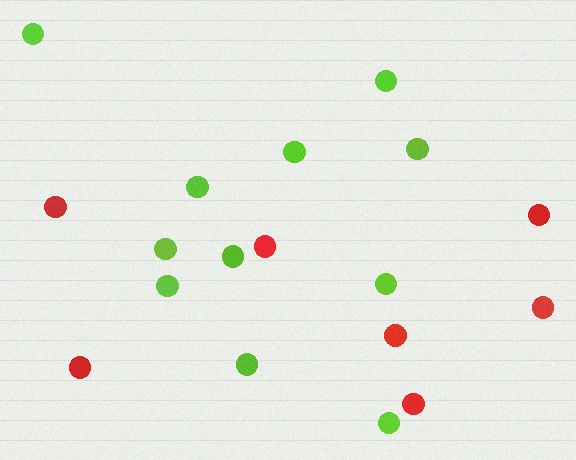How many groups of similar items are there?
There are 2 groups: one group of lime circles (11) and one group of red circles (7).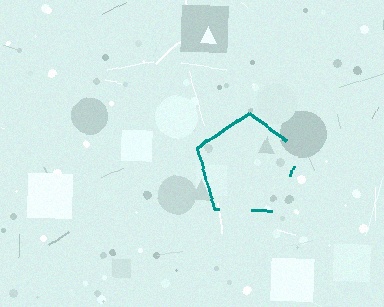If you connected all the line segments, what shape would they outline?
They would outline a pentagon.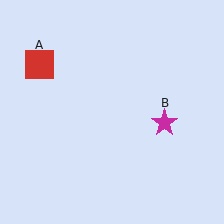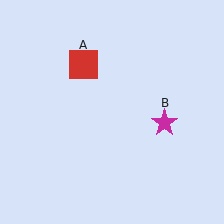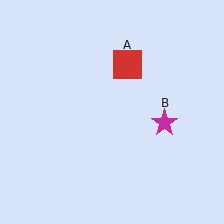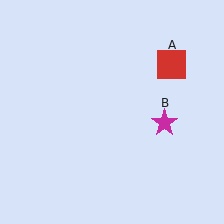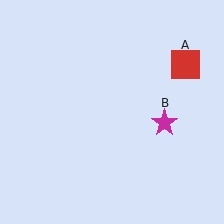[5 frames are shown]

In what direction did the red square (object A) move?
The red square (object A) moved right.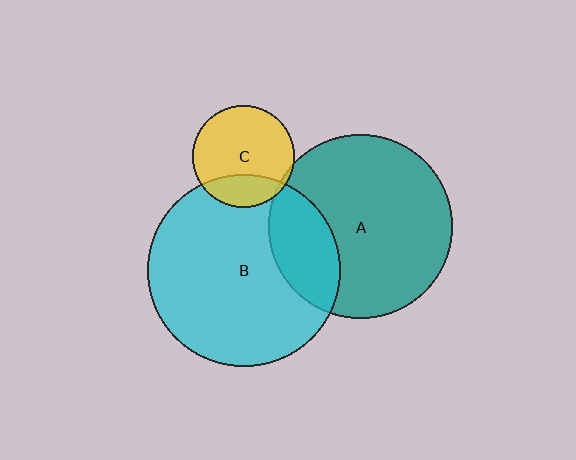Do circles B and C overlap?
Yes.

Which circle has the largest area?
Circle B (cyan).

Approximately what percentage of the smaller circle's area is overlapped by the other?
Approximately 25%.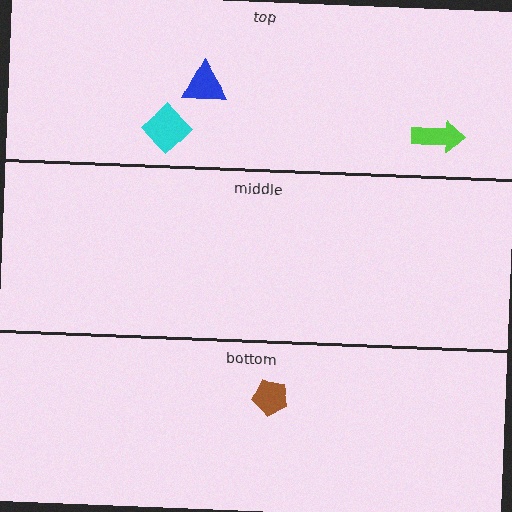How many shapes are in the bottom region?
1.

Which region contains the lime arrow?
The top region.